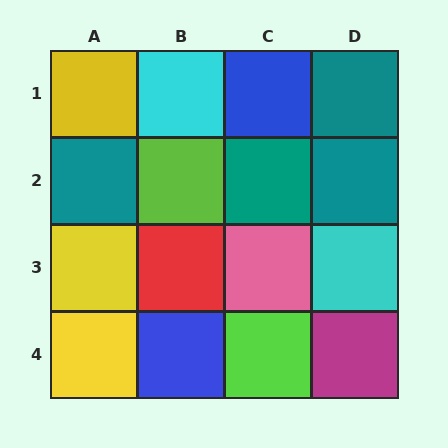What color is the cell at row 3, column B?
Red.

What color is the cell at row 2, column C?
Teal.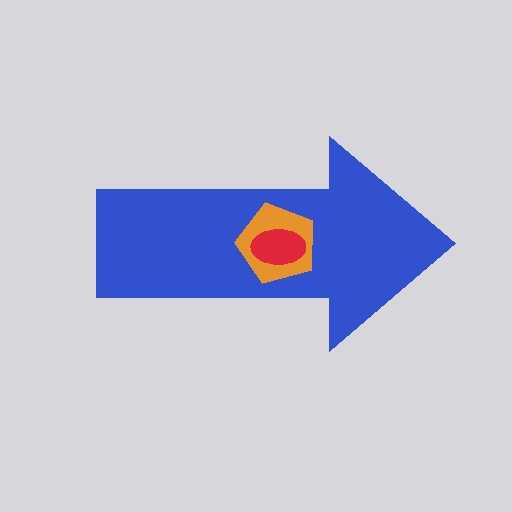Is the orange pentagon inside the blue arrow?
Yes.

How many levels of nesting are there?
3.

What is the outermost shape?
The blue arrow.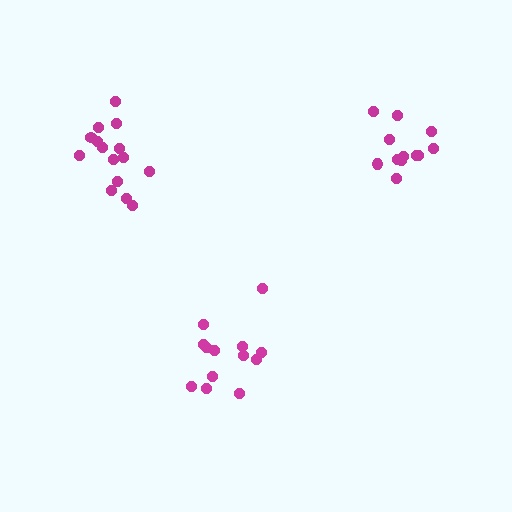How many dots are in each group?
Group 1: 13 dots, Group 2: 12 dots, Group 3: 15 dots (40 total).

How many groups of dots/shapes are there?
There are 3 groups.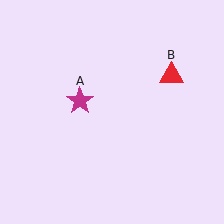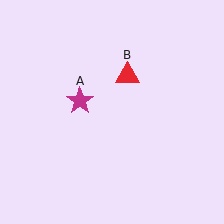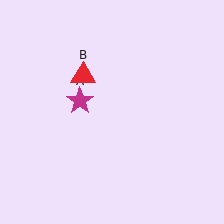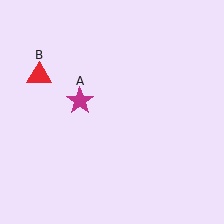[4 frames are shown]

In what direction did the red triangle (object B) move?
The red triangle (object B) moved left.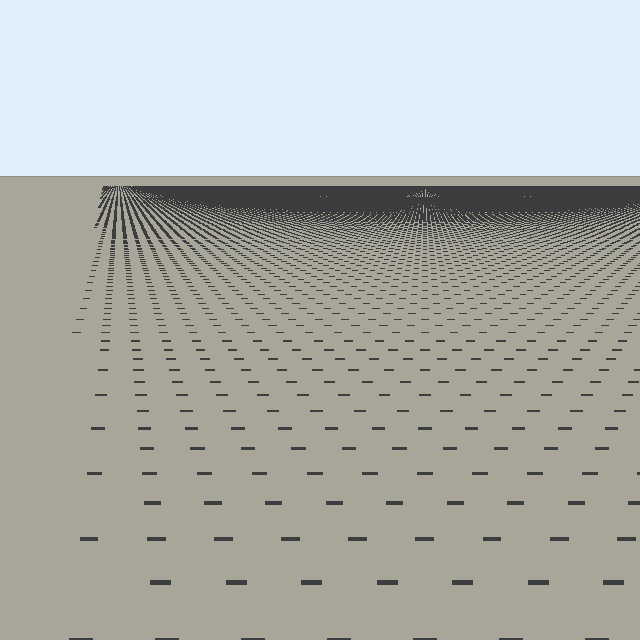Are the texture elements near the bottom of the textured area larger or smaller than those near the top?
Larger. Near the bottom, elements are closer to the viewer and appear at a bigger on-screen size.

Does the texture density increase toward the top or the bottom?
Density increases toward the top.